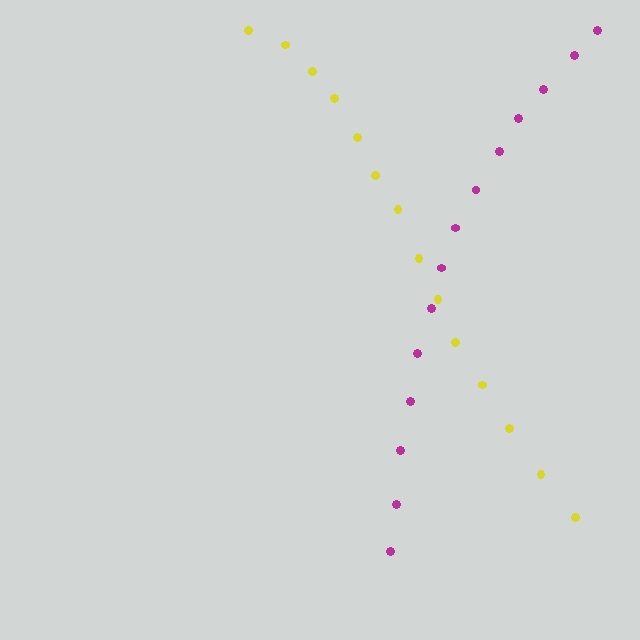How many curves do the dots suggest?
There are 2 distinct paths.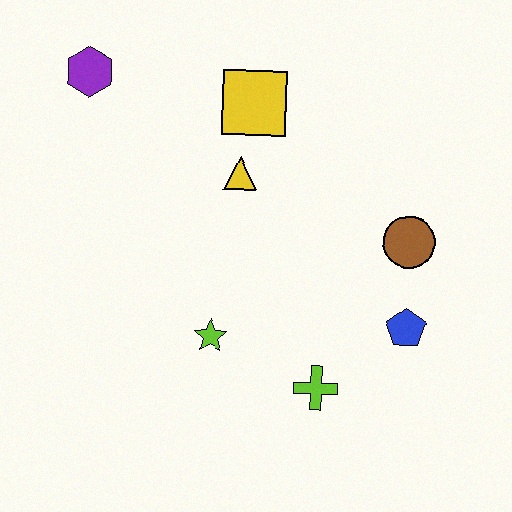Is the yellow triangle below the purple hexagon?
Yes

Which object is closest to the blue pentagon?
The brown circle is closest to the blue pentagon.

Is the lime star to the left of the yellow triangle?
Yes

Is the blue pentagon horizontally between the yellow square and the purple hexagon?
No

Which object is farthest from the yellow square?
The lime cross is farthest from the yellow square.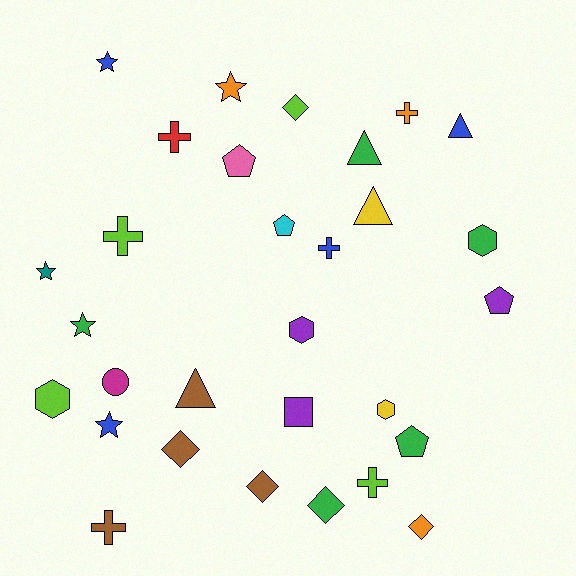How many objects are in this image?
There are 30 objects.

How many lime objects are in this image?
There are 4 lime objects.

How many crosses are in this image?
There are 6 crosses.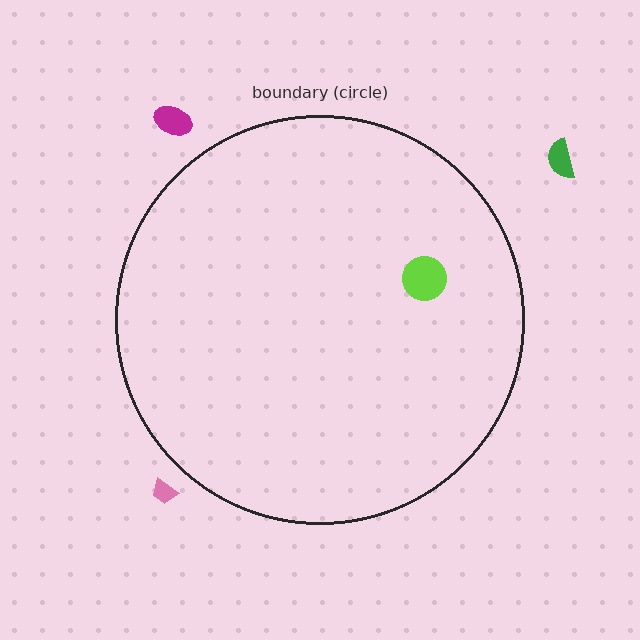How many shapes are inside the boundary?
1 inside, 3 outside.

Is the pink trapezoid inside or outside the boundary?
Outside.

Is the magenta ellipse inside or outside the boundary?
Outside.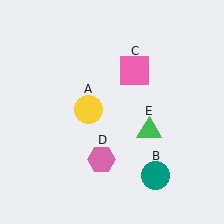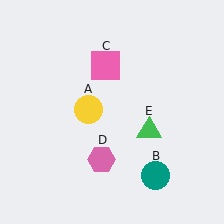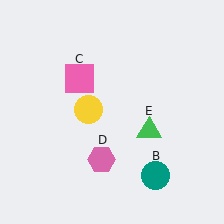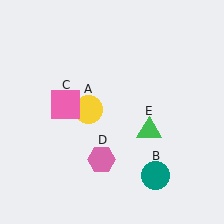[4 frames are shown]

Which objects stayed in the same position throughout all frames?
Yellow circle (object A) and teal circle (object B) and pink hexagon (object D) and green triangle (object E) remained stationary.